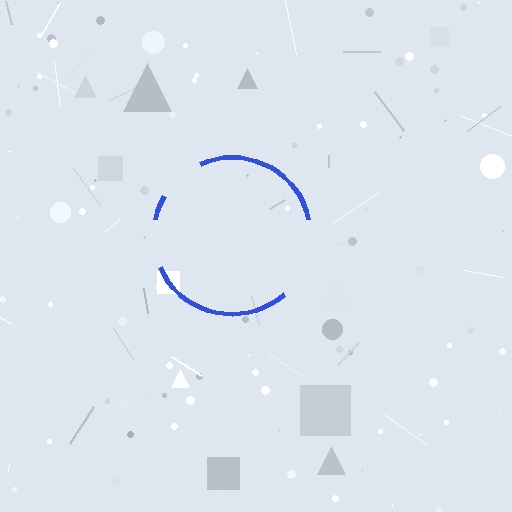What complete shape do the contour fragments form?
The contour fragments form a circle.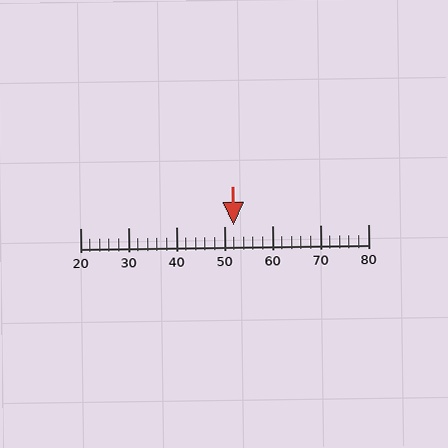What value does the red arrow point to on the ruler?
The red arrow points to approximately 52.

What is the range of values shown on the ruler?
The ruler shows values from 20 to 80.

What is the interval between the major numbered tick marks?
The major tick marks are spaced 10 units apart.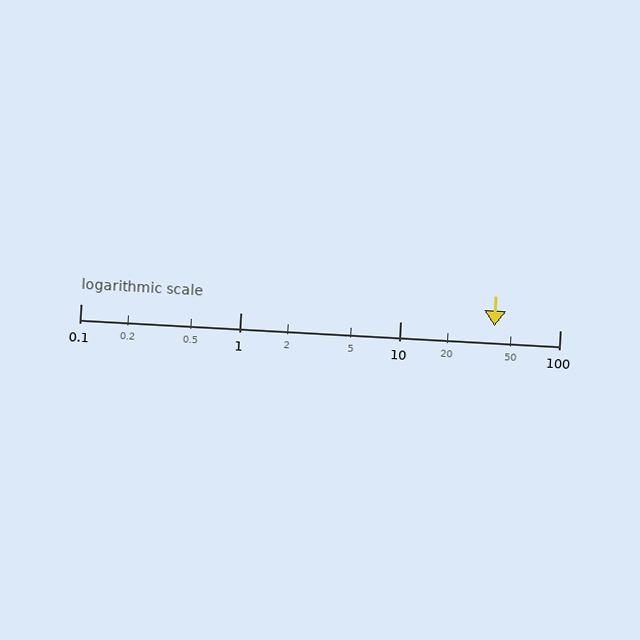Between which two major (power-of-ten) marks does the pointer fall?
The pointer is between 10 and 100.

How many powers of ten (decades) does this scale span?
The scale spans 3 decades, from 0.1 to 100.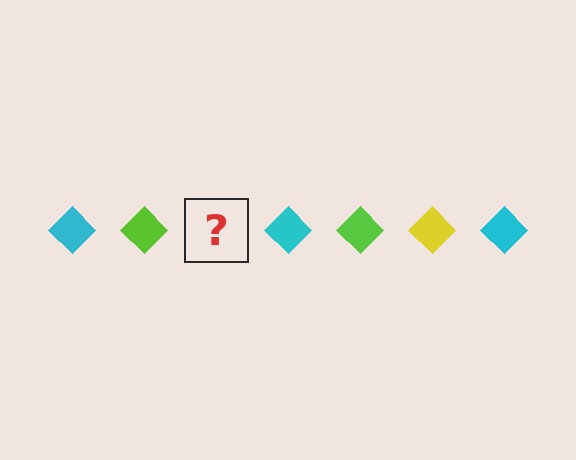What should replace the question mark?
The question mark should be replaced with a yellow diamond.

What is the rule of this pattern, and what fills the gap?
The rule is that the pattern cycles through cyan, lime, yellow diamonds. The gap should be filled with a yellow diamond.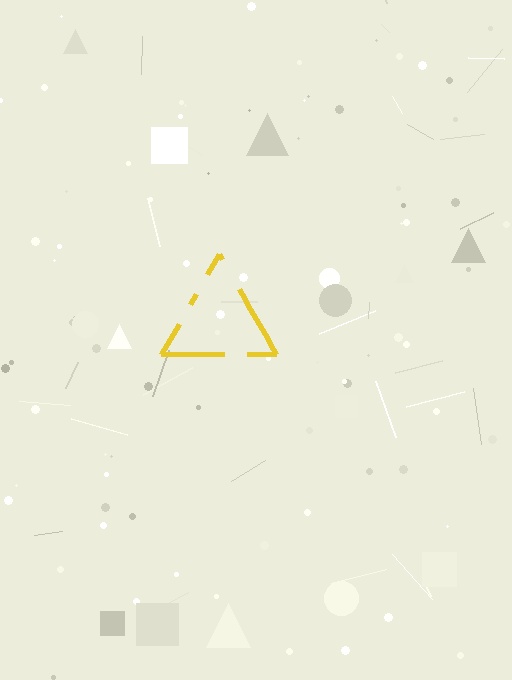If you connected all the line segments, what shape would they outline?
They would outline a triangle.